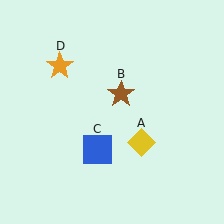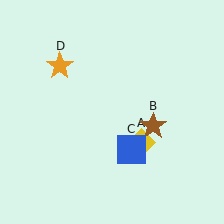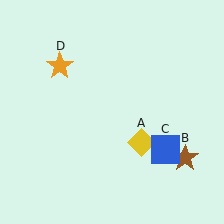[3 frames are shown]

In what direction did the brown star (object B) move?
The brown star (object B) moved down and to the right.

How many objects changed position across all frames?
2 objects changed position: brown star (object B), blue square (object C).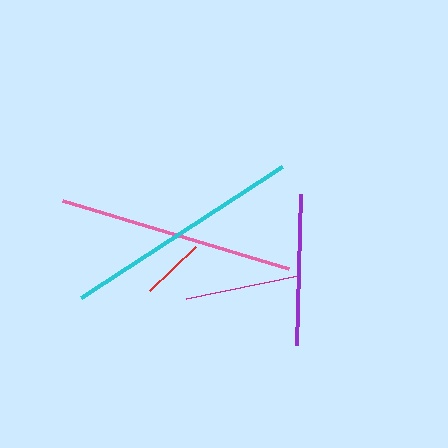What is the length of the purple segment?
The purple segment is approximately 152 pixels long.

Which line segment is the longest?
The cyan line is the longest at approximately 240 pixels.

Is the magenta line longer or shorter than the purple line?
The purple line is longer than the magenta line.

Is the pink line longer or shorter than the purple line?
The pink line is longer than the purple line.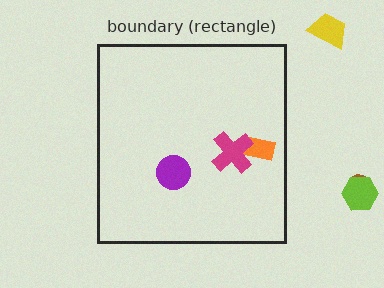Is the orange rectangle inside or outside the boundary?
Inside.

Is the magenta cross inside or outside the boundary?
Inside.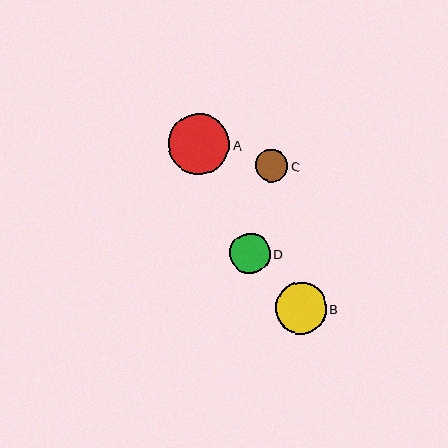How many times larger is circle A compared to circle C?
Circle A is approximately 1.9 times the size of circle C.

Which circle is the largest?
Circle A is the largest with a size of approximately 61 pixels.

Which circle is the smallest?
Circle C is the smallest with a size of approximately 33 pixels.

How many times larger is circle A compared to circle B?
Circle A is approximately 1.2 times the size of circle B.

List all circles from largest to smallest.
From largest to smallest: A, B, D, C.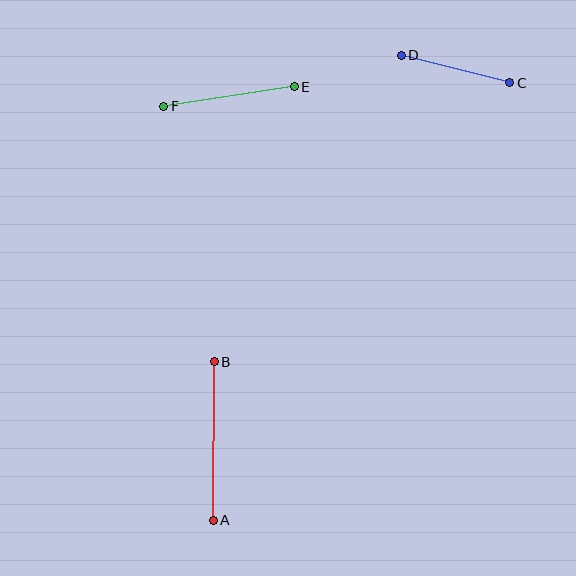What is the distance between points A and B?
The distance is approximately 159 pixels.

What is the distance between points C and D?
The distance is approximately 112 pixels.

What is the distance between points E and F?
The distance is approximately 132 pixels.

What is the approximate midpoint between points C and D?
The midpoint is at approximately (455, 69) pixels.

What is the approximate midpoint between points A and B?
The midpoint is at approximately (214, 441) pixels.